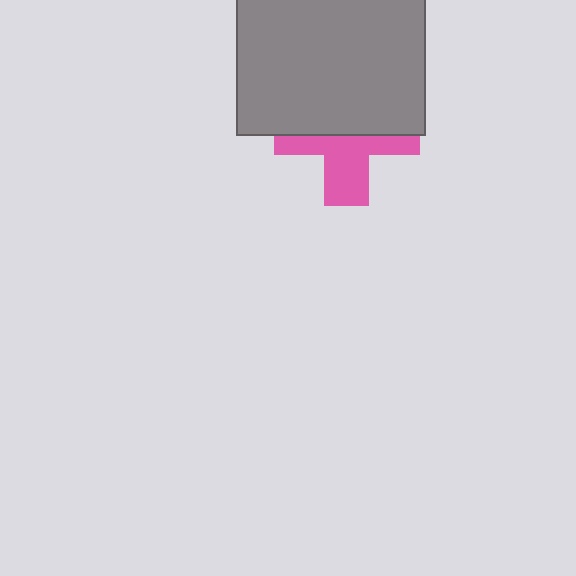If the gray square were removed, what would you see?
You would see the complete pink cross.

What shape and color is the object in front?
The object in front is a gray square.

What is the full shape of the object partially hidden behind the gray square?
The partially hidden object is a pink cross.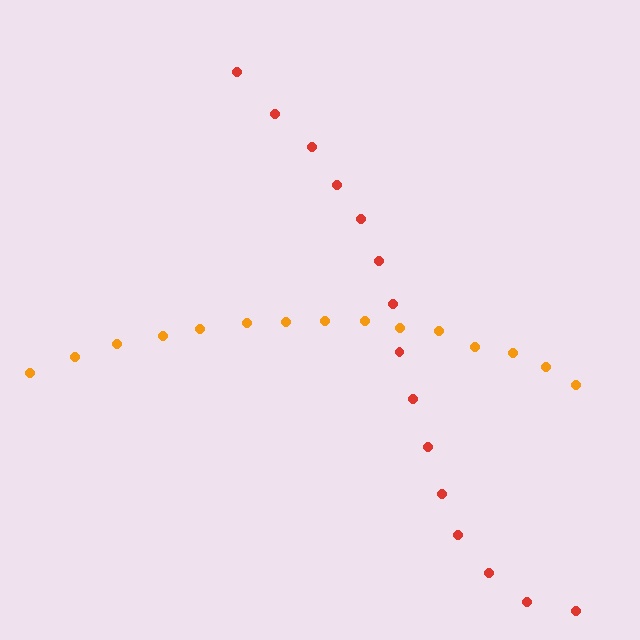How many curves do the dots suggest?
There are 2 distinct paths.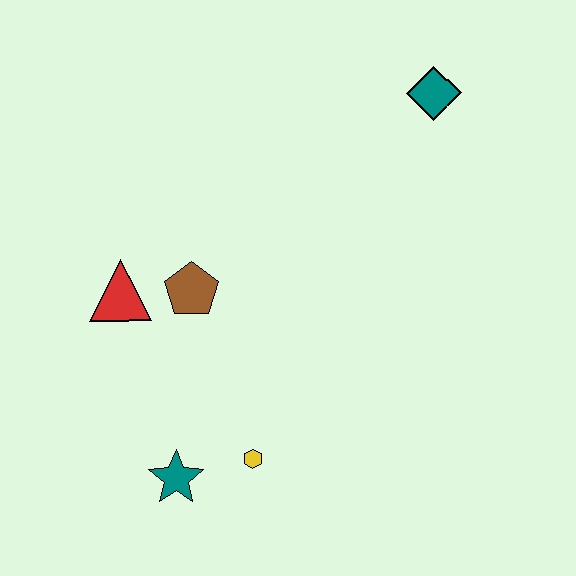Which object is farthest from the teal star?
The teal diamond is farthest from the teal star.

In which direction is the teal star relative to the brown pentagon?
The teal star is below the brown pentagon.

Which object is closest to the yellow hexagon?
The teal star is closest to the yellow hexagon.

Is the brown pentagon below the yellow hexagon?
No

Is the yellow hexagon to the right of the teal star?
Yes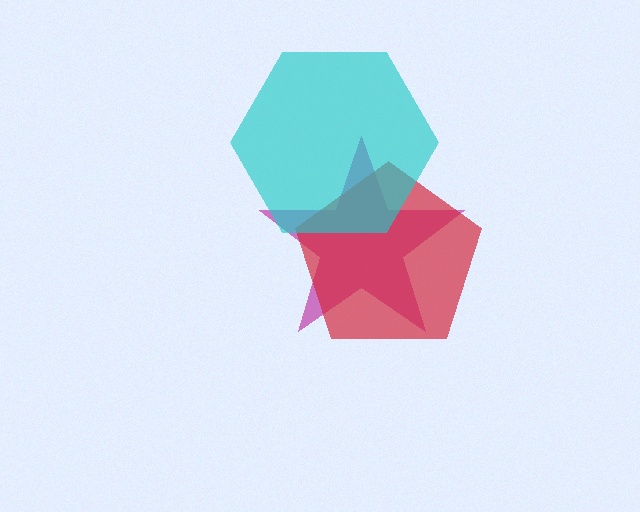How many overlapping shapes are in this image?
There are 3 overlapping shapes in the image.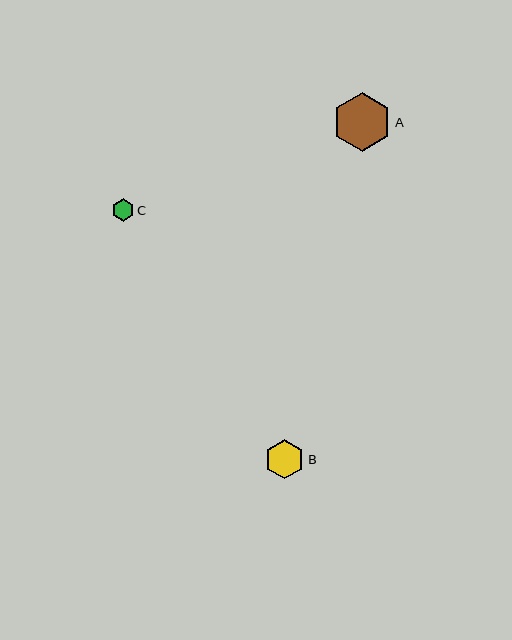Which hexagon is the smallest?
Hexagon C is the smallest with a size of approximately 22 pixels.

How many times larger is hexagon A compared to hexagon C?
Hexagon A is approximately 2.6 times the size of hexagon C.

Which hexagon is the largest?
Hexagon A is the largest with a size of approximately 59 pixels.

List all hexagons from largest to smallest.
From largest to smallest: A, B, C.